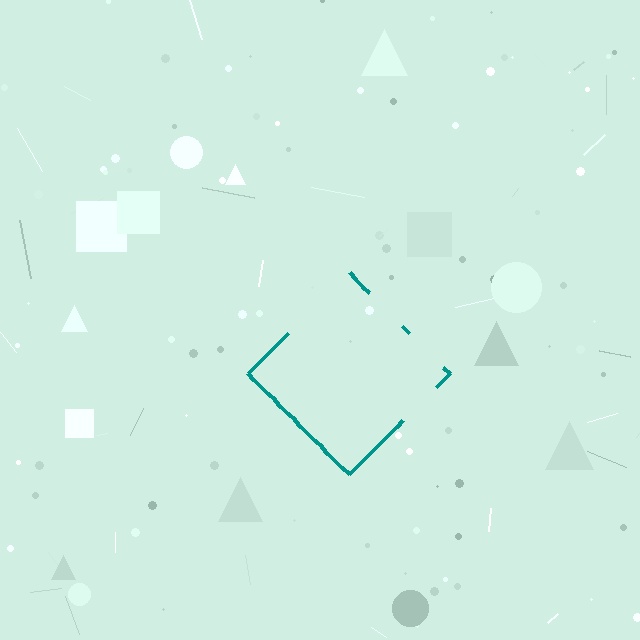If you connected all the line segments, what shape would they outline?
They would outline a diamond.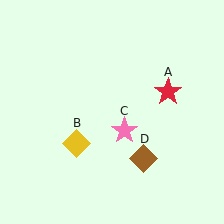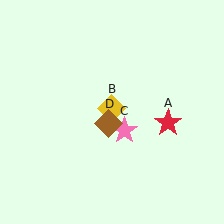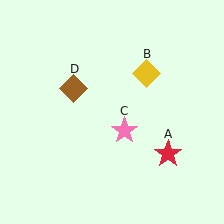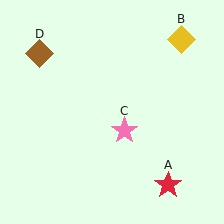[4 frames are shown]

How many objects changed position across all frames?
3 objects changed position: red star (object A), yellow diamond (object B), brown diamond (object D).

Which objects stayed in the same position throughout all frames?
Pink star (object C) remained stationary.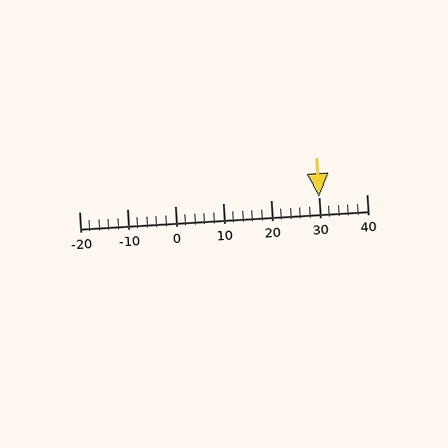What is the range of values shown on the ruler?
The ruler shows values from -20 to 40.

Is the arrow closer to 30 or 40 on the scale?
The arrow is closer to 30.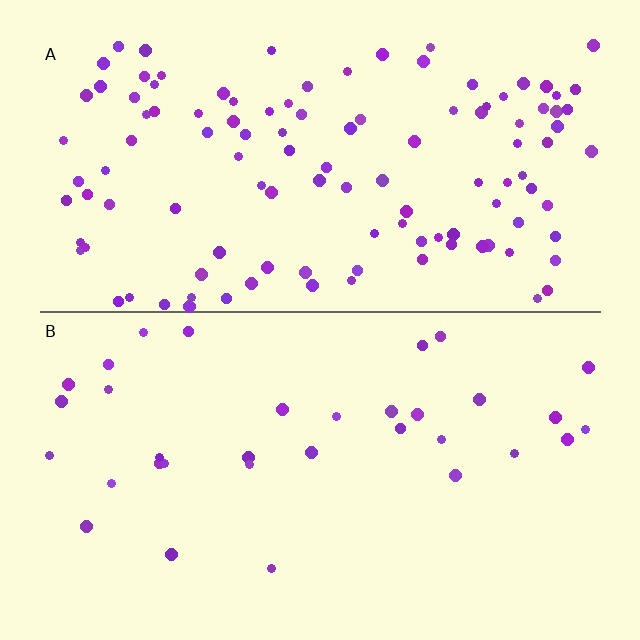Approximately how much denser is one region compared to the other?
Approximately 3.5× — region A over region B.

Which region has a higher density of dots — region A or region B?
A (the top).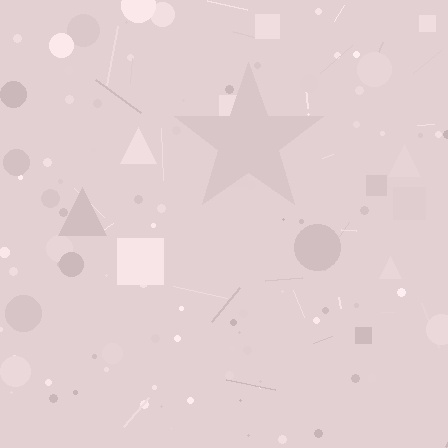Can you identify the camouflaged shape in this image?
The camouflaged shape is a star.